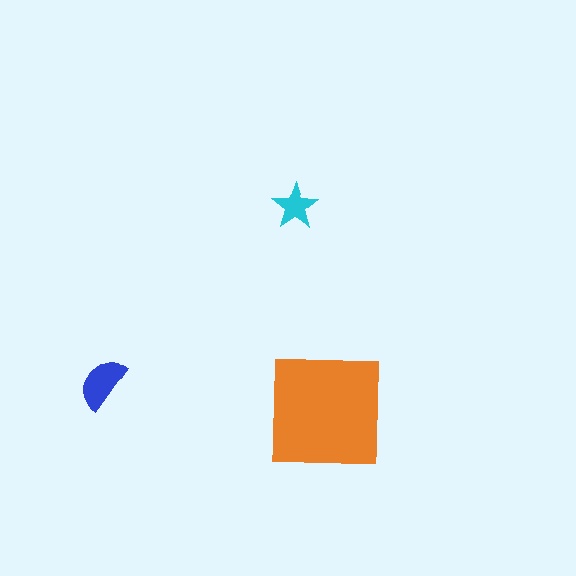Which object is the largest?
The orange square.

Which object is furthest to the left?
The blue semicircle is leftmost.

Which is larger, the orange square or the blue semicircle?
The orange square.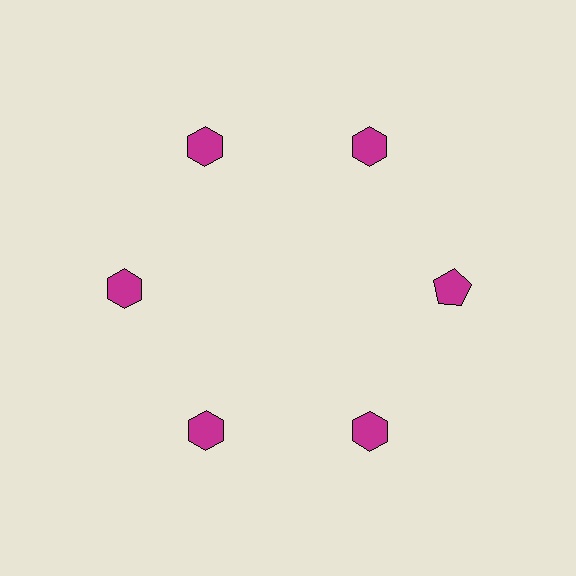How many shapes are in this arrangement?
There are 6 shapes arranged in a ring pattern.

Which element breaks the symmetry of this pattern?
The magenta pentagon at roughly the 3 o'clock position breaks the symmetry. All other shapes are magenta hexagons.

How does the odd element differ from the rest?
It has a different shape: pentagon instead of hexagon.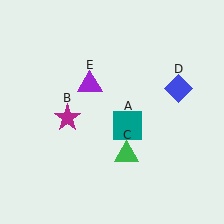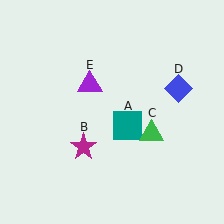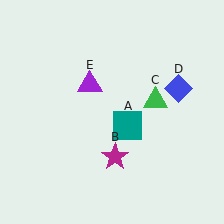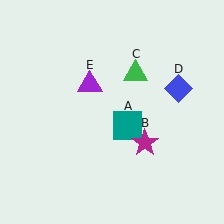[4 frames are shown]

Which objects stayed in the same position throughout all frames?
Teal square (object A) and blue diamond (object D) and purple triangle (object E) remained stationary.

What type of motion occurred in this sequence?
The magenta star (object B), green triangle (object C) rotated counterclockwise around the center of the scene.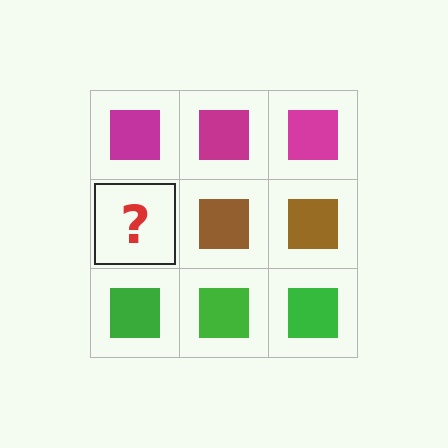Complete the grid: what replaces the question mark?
The question mark should be replaced with a brown square.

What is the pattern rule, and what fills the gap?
The rule is that each row has a consistent color. The gap should be filled with a brown square.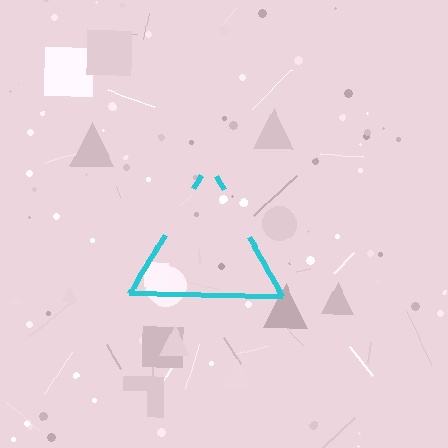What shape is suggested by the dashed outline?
The dashed outline suggests a triangle.